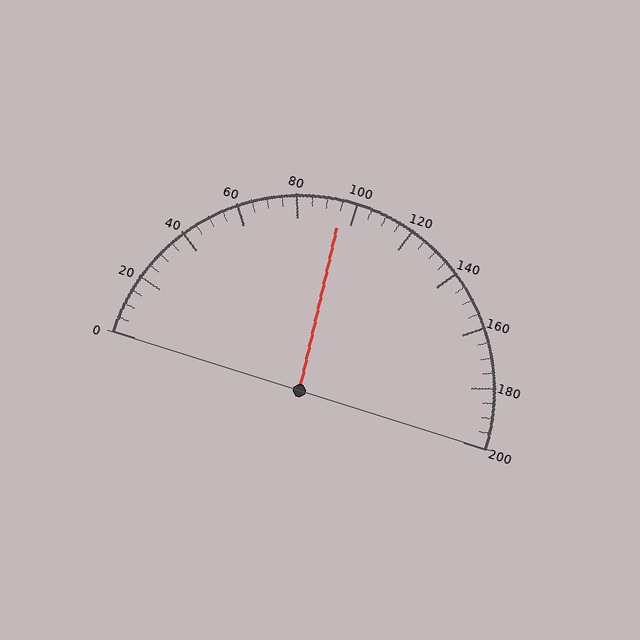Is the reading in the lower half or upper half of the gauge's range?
The reading is in the lower half of the range (0 to 200).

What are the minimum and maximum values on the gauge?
The gauge ranges from 0 to 200.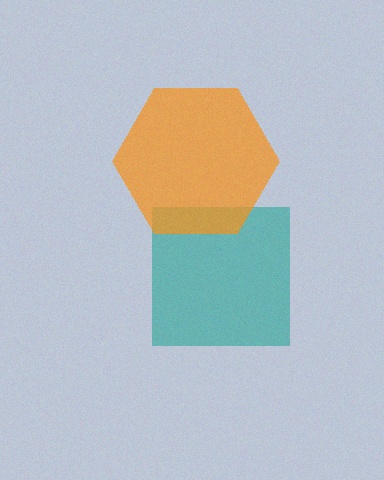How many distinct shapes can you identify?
There are 2 distinct shapes: a teal square, an orange hexagon.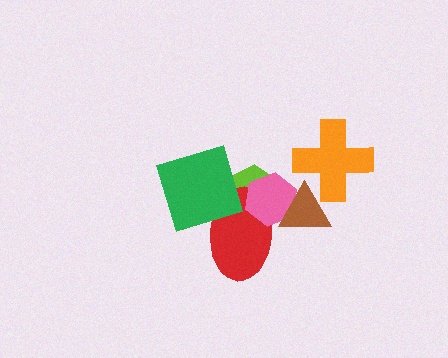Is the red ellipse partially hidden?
Yes, it is partially covered by another shape.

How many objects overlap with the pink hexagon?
3 objects overlap with the pink hexagon.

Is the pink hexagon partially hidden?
Yes, it is partially covered by another shape.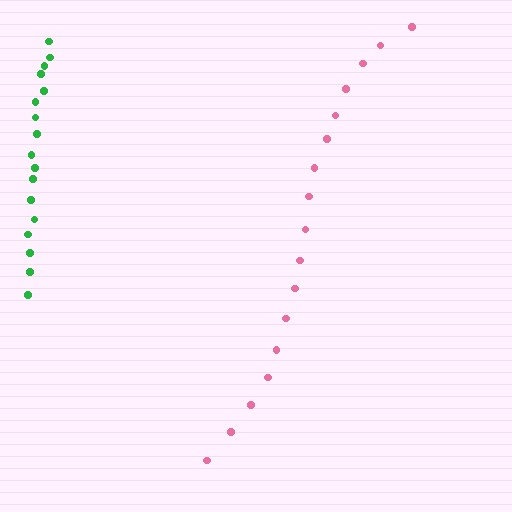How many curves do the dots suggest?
There are 2 distinct paths.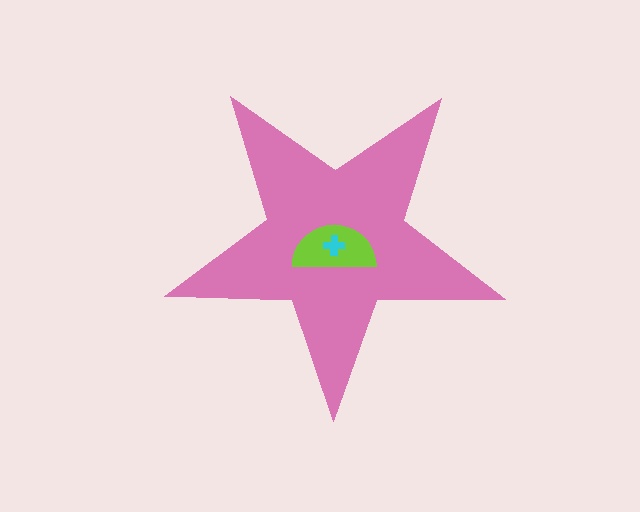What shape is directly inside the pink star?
The lime semicircle.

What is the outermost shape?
The pink star.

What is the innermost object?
The cyan cross.